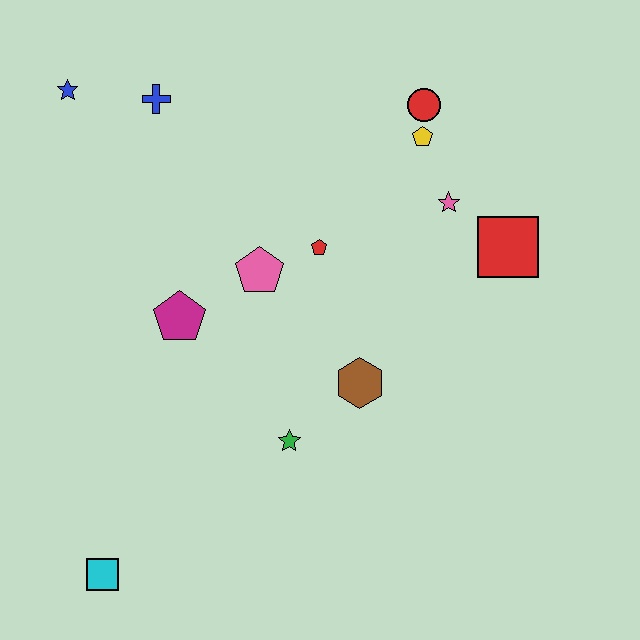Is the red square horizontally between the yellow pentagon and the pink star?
No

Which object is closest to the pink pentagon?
The red pentagon is closest to the pink pentagon.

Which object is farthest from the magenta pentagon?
The red square is farthest from the magenta pentagon.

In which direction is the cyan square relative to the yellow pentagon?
The cyan square is below the yellow pentagon.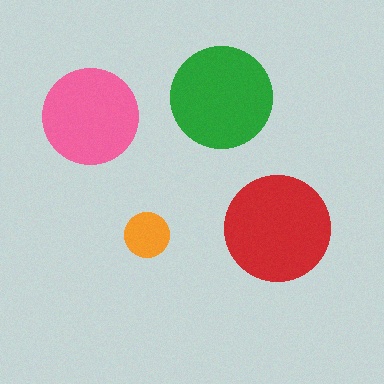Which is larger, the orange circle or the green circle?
The green one.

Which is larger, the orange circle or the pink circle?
The pink one.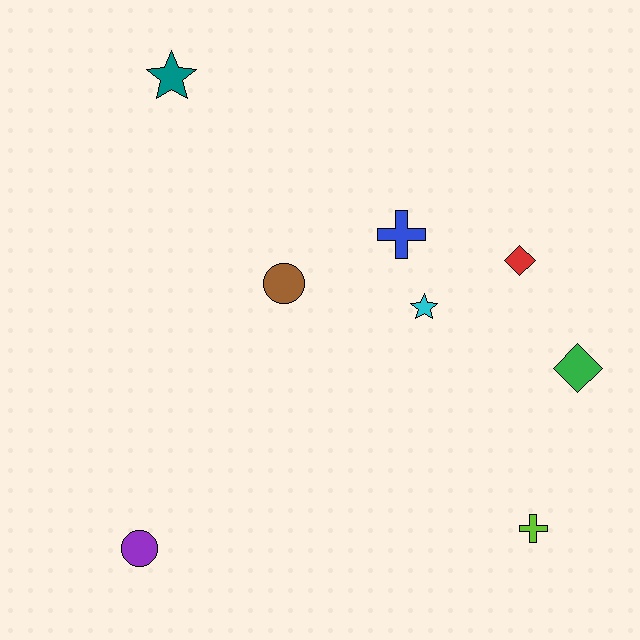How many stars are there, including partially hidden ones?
There are 2 stars.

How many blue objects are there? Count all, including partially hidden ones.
There is 1 blue object.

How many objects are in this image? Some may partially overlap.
There are 8 objects.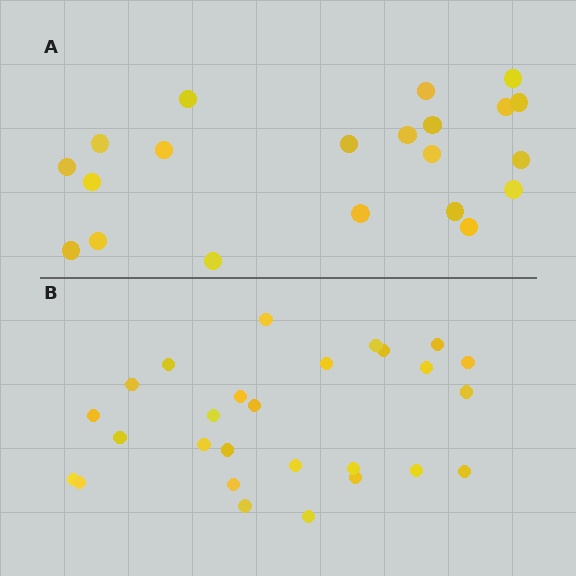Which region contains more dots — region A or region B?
Region B (the bottom region) has more dots.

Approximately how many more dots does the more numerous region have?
Region B has about 6 more dots than region A.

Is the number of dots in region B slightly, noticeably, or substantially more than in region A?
Region B has noticeably more, but not dramatically so. The ratio is roughly 1.3 to 1.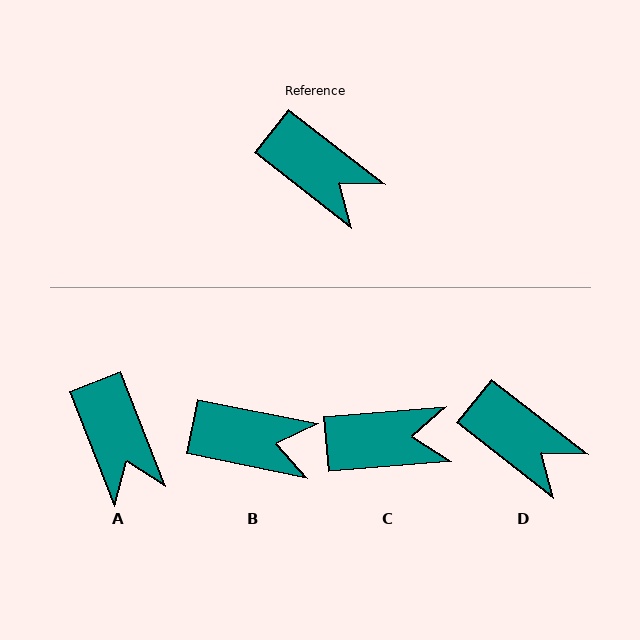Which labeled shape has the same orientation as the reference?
D.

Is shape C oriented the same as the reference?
No, it is off by about 43 degrees.